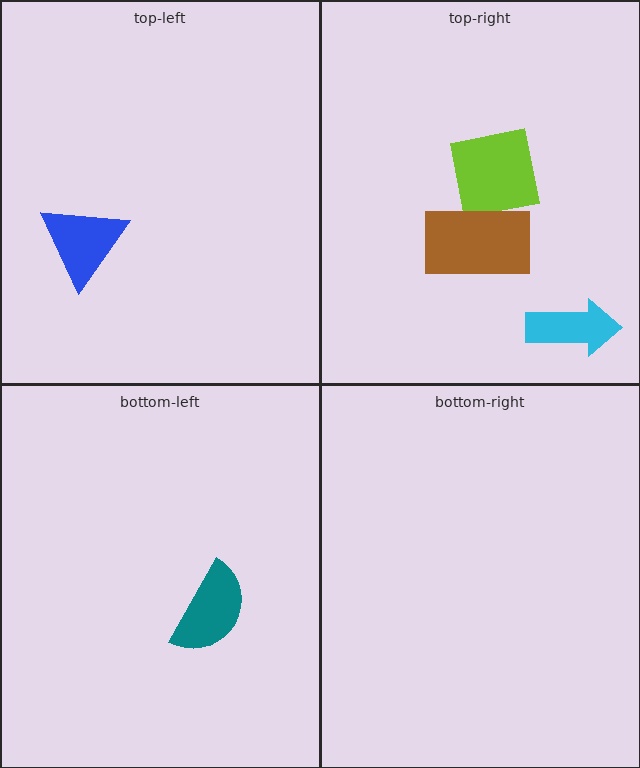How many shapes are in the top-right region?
3.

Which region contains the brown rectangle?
The top-right region.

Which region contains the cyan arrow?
The top-right region.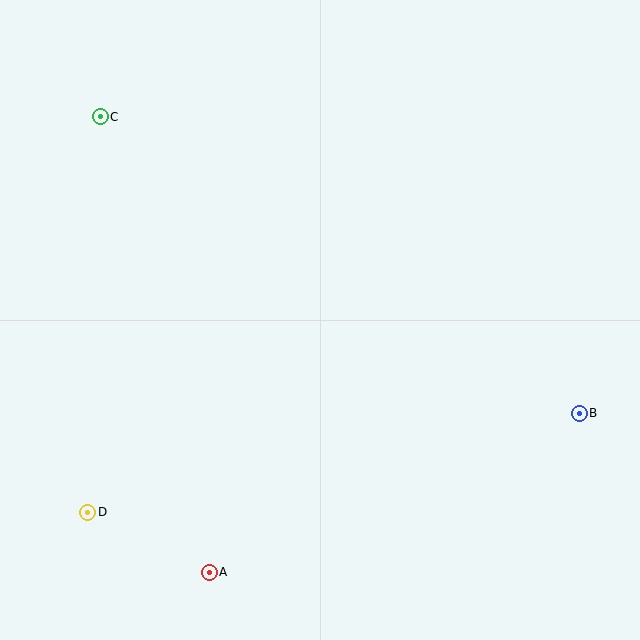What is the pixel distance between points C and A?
The distance between C and A is 468 pixels.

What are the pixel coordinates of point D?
Point D is at (88, 512).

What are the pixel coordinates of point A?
Point A is at (209, 572).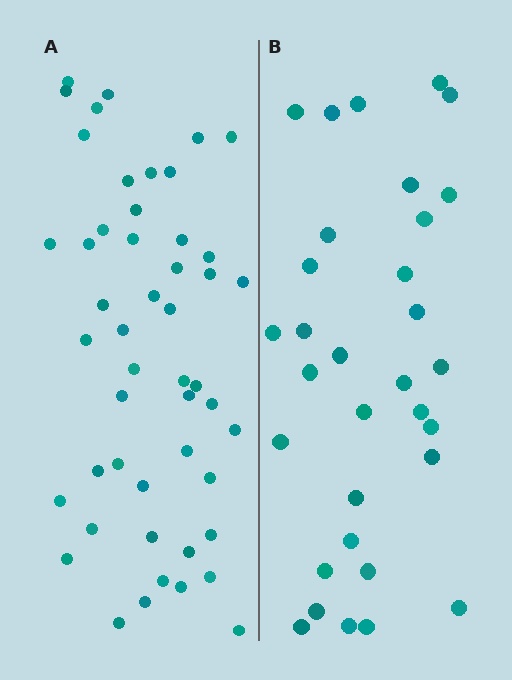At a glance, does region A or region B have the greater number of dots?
Region A (the left region) has more dots.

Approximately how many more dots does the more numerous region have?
Region A has approximately 15 more dots than region B.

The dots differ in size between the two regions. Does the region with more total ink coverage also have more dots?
No. Region B has more total ink coverage because its dots are larger, but region A actually contains more individual dots. Total area can be misleading — the number of items is what matters here.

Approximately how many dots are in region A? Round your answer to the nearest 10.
About 50 dots. (The exact count is 49, which rounds to 50.)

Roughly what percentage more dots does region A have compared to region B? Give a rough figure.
About 55% more.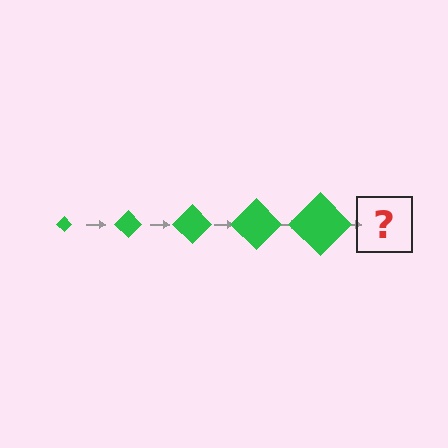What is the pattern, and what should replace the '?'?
The pattern is that the diamond gets progressively larger each step. The '?' should be a green diamond, larger than the previous one.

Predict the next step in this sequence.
The next step is a green diamond, larger than the previous one.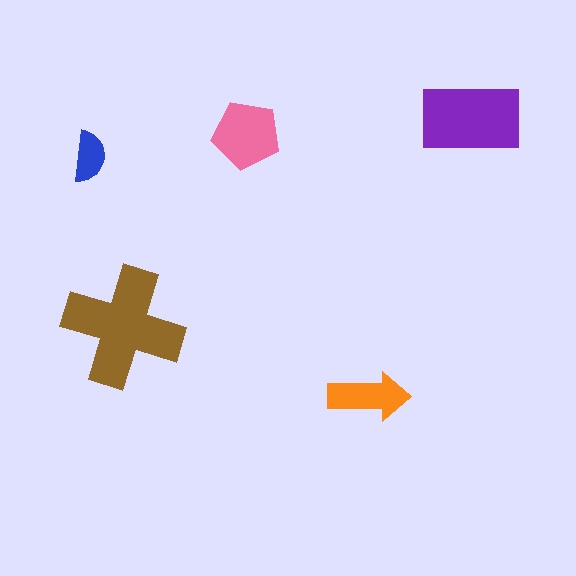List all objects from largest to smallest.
The brown cross, the purple rectangle, the pink pentagon, the orange arrow, the blue semicircle.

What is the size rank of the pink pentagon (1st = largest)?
3rd.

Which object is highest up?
The purple rectangle is topmost.